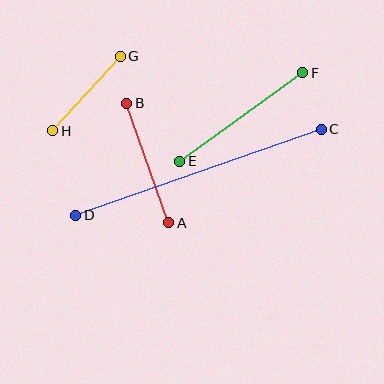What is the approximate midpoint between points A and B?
The midpoint is at approximately (148, 163) pixels.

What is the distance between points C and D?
The distance is approximately 260 pixels.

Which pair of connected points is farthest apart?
Points C and D are farthest apart.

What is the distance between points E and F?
The distance is approximately 152 pixels.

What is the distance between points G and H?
The distance is approximately 100 pixels.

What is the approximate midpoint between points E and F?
The midpoint is at approximately (241, 117) pixels.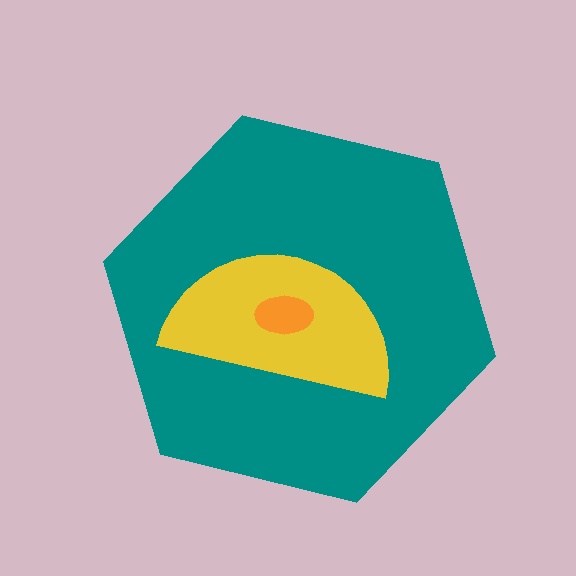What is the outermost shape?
The teal hexagon.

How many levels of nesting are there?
3.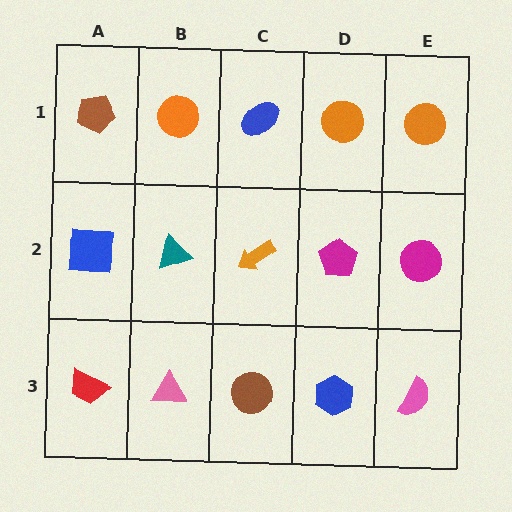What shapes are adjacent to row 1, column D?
A magenta pentagon (row 2, column D), a blue ellipse (row 1, column C), an orange circle (row 1, column E).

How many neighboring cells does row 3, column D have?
3.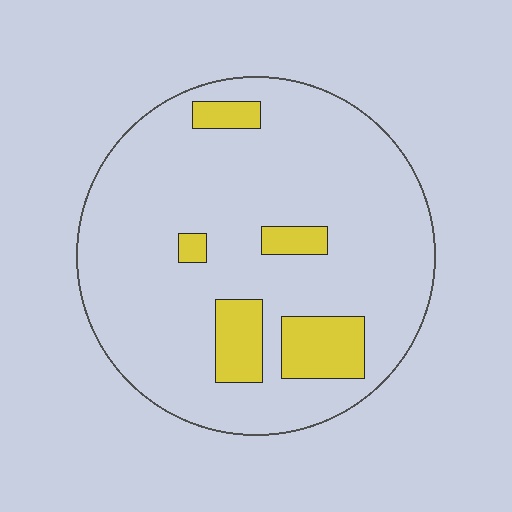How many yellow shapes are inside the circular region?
5.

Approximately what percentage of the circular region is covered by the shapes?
Approximately 15%.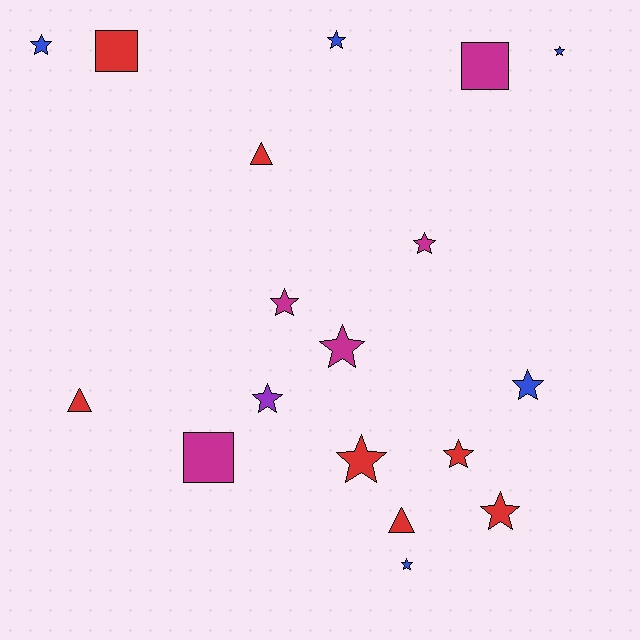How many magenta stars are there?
There are 3 magenta stars.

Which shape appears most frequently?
Star, with 12 objects.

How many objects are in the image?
There are 18 objects.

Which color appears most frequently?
Red, with 7 objects.